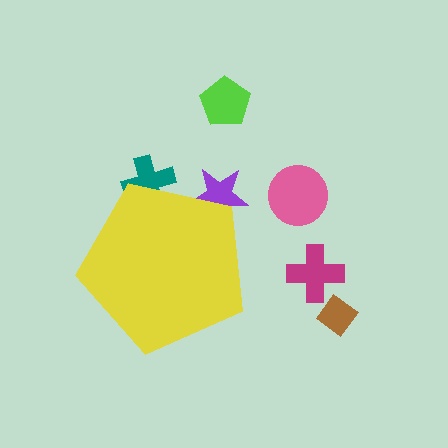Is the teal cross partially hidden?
Yes, the teal cross is partially hidden behind the yellow pentagon.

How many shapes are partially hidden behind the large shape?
2 shapes are partially hidden.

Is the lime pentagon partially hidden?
No, the lime pentagon is fully visible.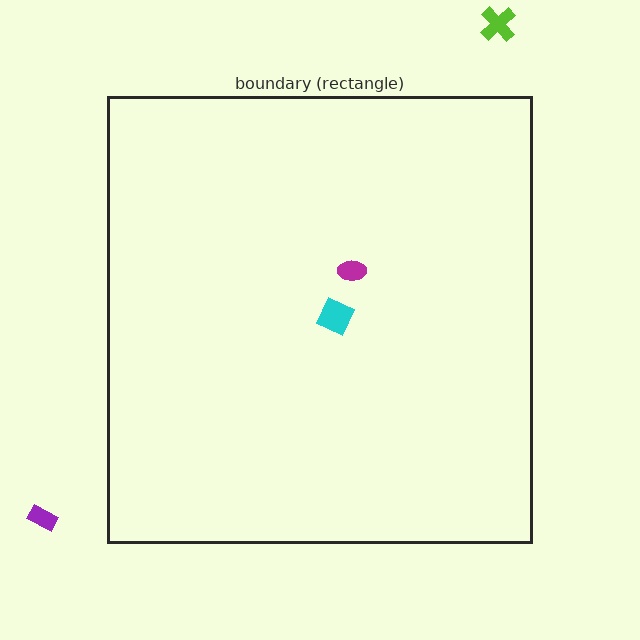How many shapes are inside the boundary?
2 inside, 2 outside.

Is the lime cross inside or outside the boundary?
Outside.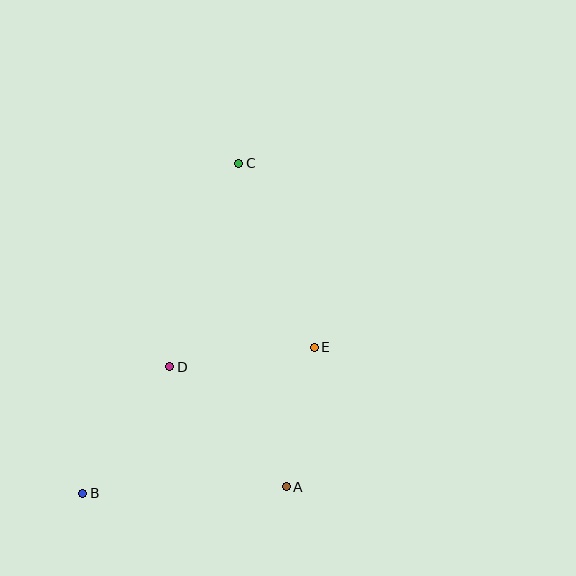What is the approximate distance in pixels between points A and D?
The distance between A and D is approximately 167 pixels.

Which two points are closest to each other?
Points A and E are closest to each other.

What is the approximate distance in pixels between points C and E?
The distance between C and E is approximately 199 pixels.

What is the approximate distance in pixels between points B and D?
The distance between B and D is approximately 153 pixels.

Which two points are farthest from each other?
Points B and C are farthest from each other.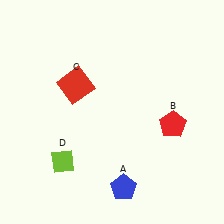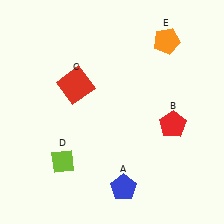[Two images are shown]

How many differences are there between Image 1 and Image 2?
There is 1 difference between the two images.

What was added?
An orange pentagon (E) was added in Image 2.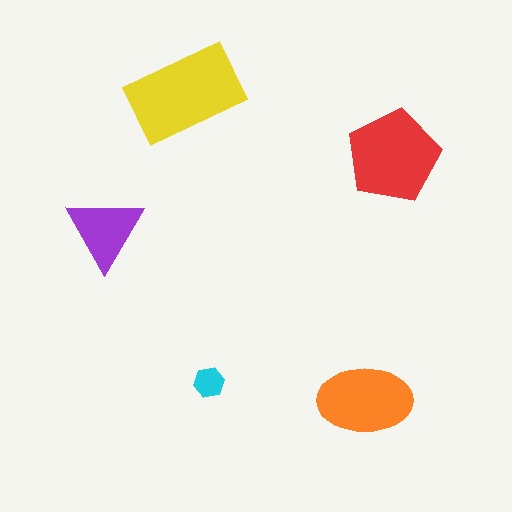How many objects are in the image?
There are 5 objects in the image.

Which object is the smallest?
The cyan hexagon.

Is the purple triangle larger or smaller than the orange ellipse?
Smaller.